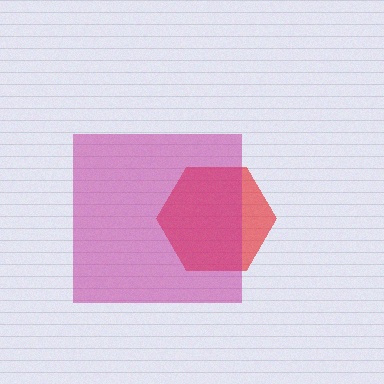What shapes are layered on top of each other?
The layered shapes are: a red hexagon, a magenta square.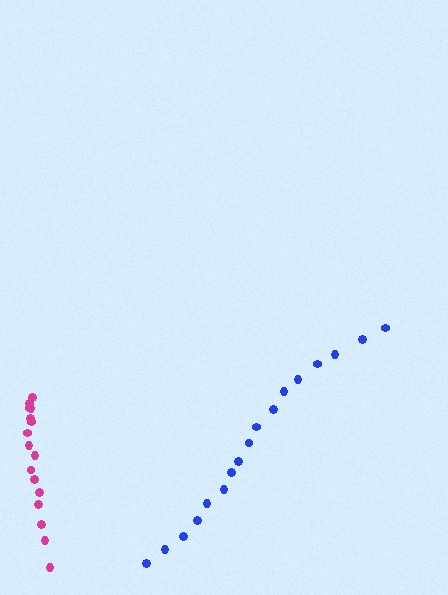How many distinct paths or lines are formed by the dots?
There are 2 distinct paths.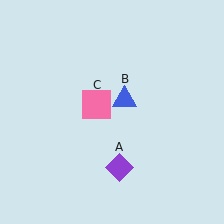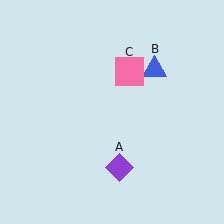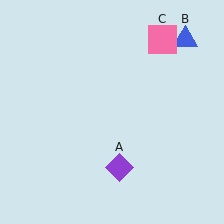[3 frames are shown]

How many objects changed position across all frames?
2 objects changed position: blue triangle (object B), pink square (object C).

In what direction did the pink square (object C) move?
The pink square (object C) moved up and to the right.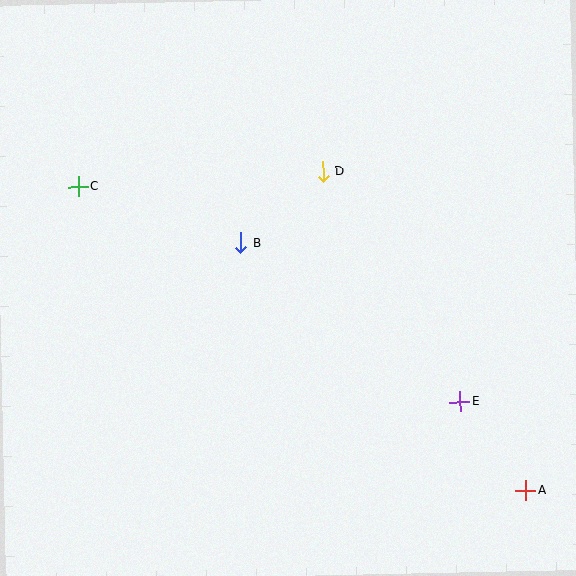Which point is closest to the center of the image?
Point B at (241, 243) is closest to the center.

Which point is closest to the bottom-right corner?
Point A is closest to the bottom-right corner.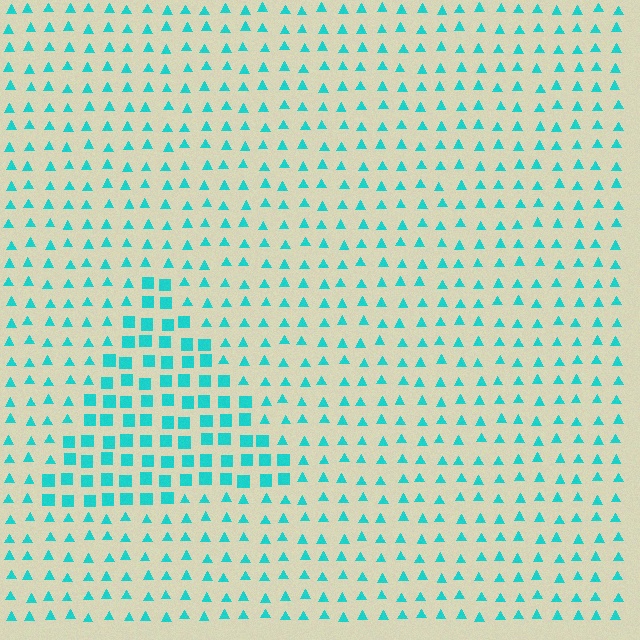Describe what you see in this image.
The image is filled with small cyan elements arranged in a uniform grid. A triangle-shaped region contains squares, while the surrounding area contains triangles. The boundary is defined purely by the change in element shape.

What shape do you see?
I see a triangle.